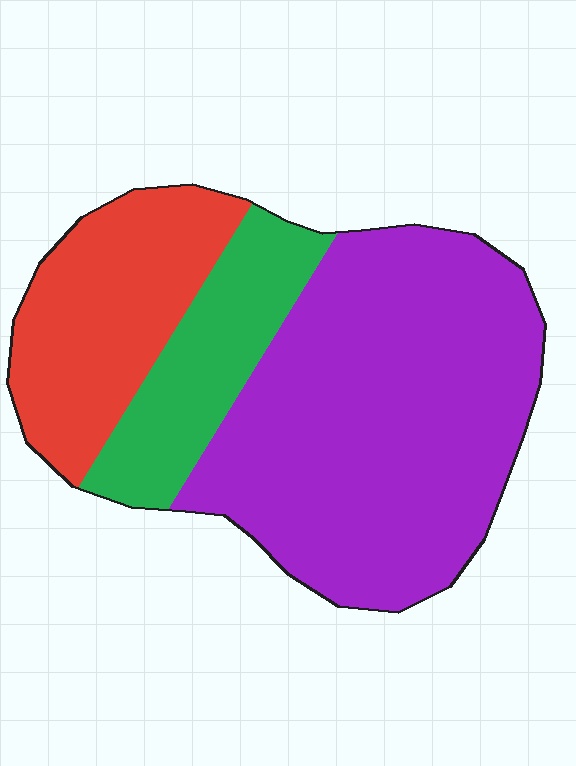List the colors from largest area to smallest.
From largest to smallest: purple, red, green.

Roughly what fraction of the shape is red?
Red takes up about one quarter (1/4) of the shape.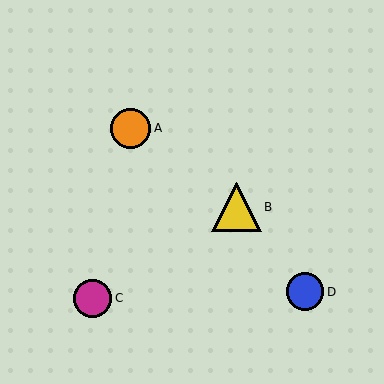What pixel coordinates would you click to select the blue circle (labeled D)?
Click at (305, 292) to select the blue circle D.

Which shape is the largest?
The yellow triangle (labeled B) is the largest.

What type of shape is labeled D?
Shape D is a blue circle.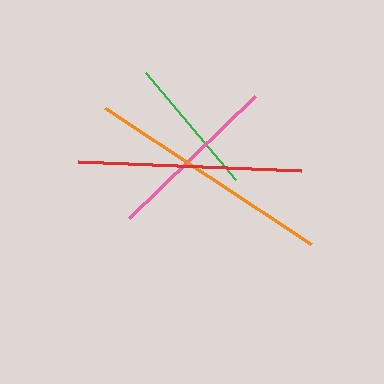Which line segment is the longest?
The orange line is the longest at approximately 247 pixels.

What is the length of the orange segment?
The orange segment is approximately 247 pixels long.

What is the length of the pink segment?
The pink segment is approximately 176 pixels long.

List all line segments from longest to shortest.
From longest to shortest: orange, red, pink, green.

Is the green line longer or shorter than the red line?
The red line is longer than the green line.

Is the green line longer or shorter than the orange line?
The orange line is longer than the green line.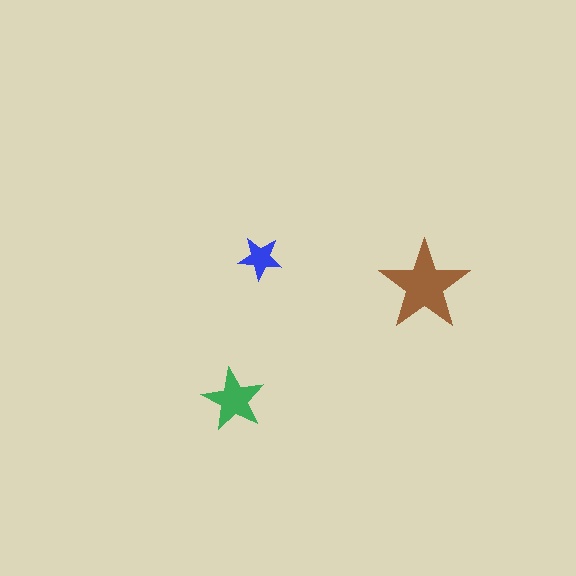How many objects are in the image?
There are 3 objects in the image.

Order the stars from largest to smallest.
the brown one, the green one, the blue one.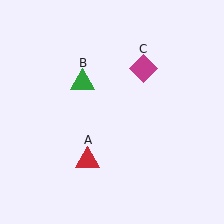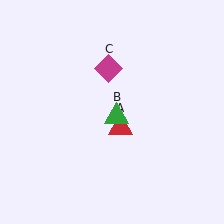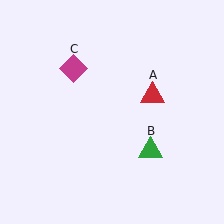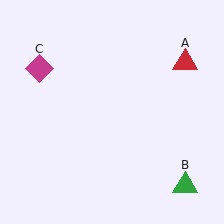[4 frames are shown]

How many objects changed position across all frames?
3 objects changed position: red triangle (object A), green triangle (object B), magenta diamond (object C).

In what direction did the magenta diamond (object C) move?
The magenta diamond (object C) moved left.